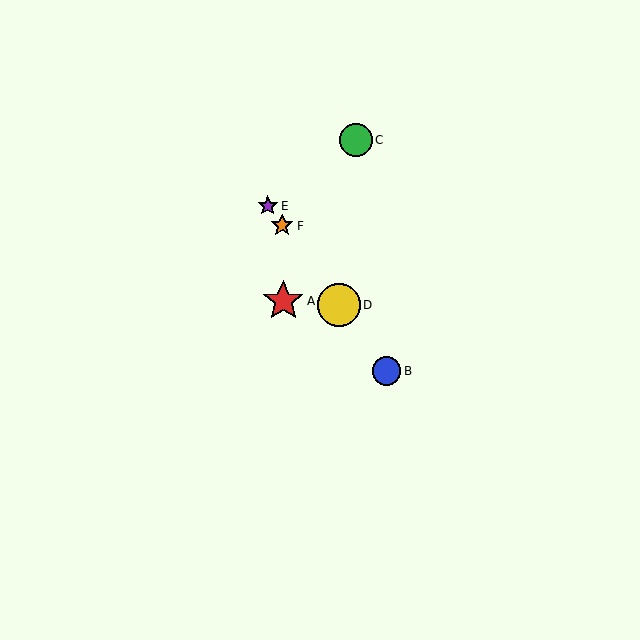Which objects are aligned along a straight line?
Objects B, D, E, F are aligned along a straight line.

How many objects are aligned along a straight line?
4 objects (B, D, E, F) are aligned along a straight line.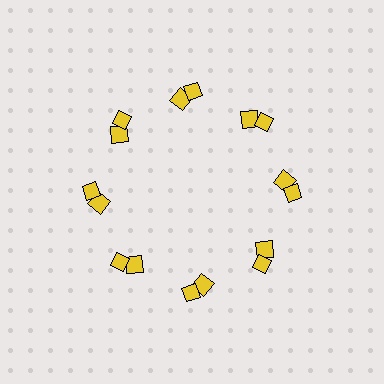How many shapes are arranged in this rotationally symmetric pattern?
There are 16 shapes, arranged in 8 groups of 2.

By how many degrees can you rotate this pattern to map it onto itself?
The pattern maps onto itself every 45 degrees of rotation.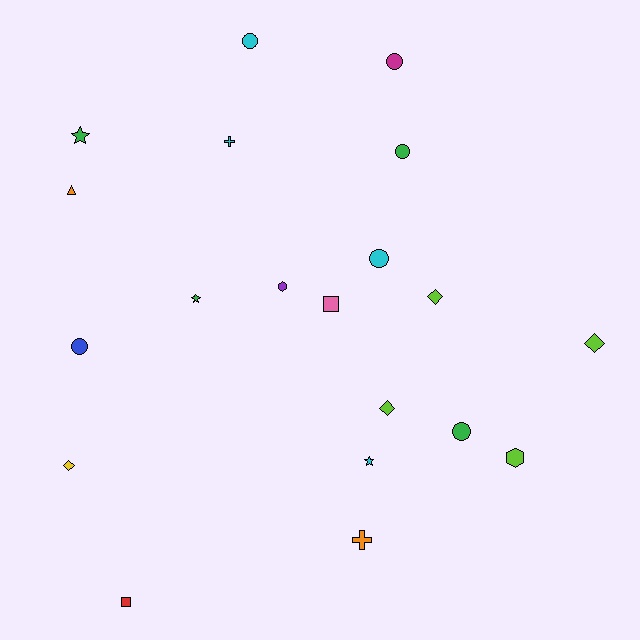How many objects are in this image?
There are 20 objects.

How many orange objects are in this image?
There are 2 orange objects.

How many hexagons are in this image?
There are 2 hexagons.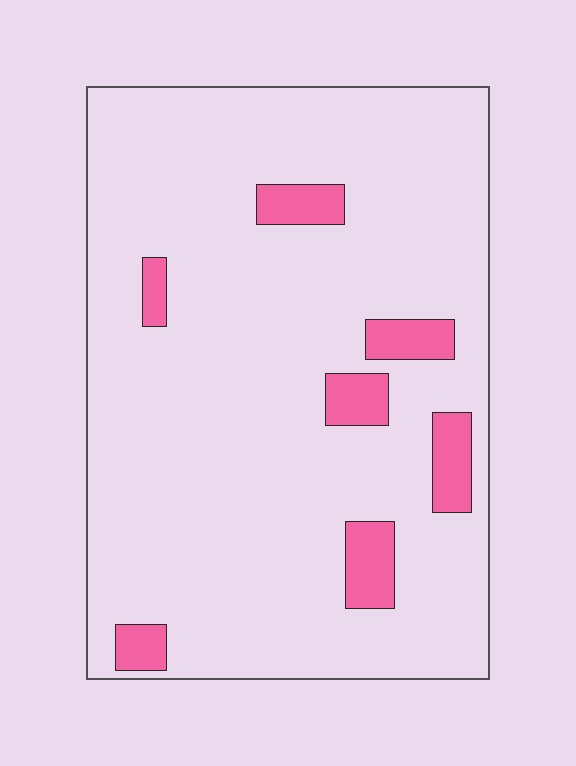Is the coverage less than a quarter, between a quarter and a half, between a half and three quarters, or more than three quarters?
Less than a quarter.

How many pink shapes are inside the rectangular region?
7.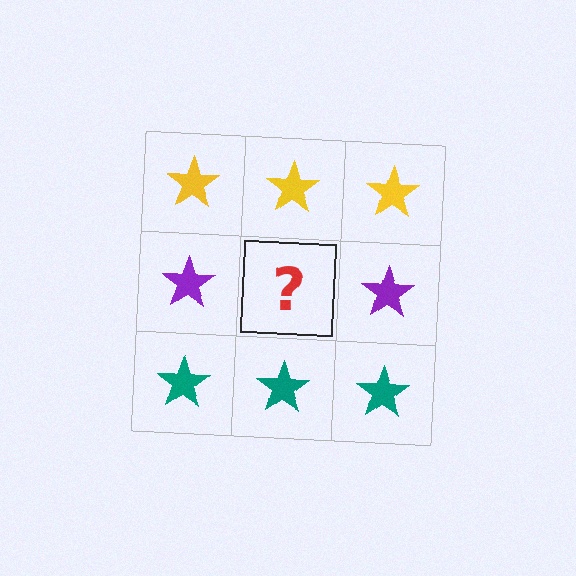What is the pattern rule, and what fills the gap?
The rule is that each row has a consistent color. The gap should be filled with a purple star.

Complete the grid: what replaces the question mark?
The question mark should be replaced with a purple star.